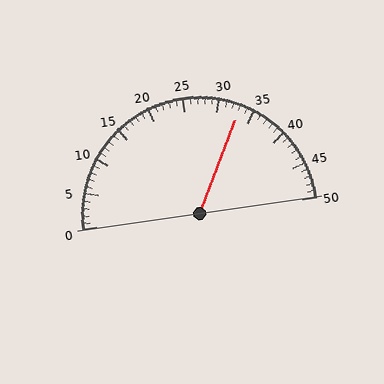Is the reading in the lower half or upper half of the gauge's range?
The reading is in the upper half of the range (0 to 50).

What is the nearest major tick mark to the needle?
The nearest major tick mark is 35.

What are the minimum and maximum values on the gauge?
The gauge ranges from 0 to 50.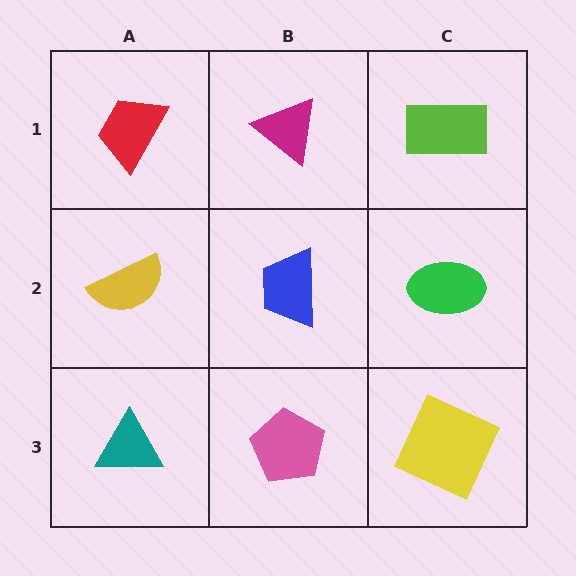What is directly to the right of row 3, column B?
A yellow square.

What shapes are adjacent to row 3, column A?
A yellow semicircle (row 2, column A), a pink pentagon (row 3, column B).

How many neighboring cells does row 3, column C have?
2.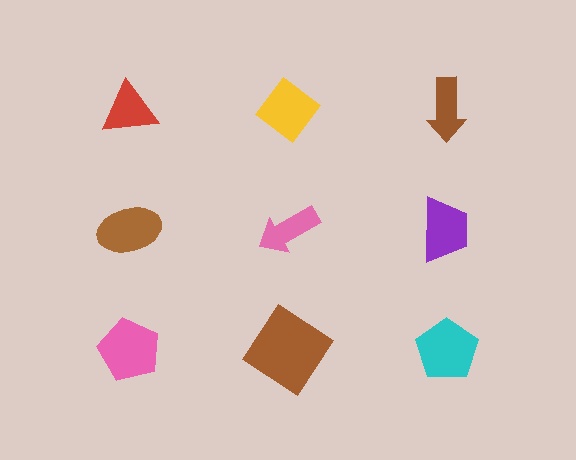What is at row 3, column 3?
A cyan pentagon.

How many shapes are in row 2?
3 shapes.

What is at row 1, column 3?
A brown arrow.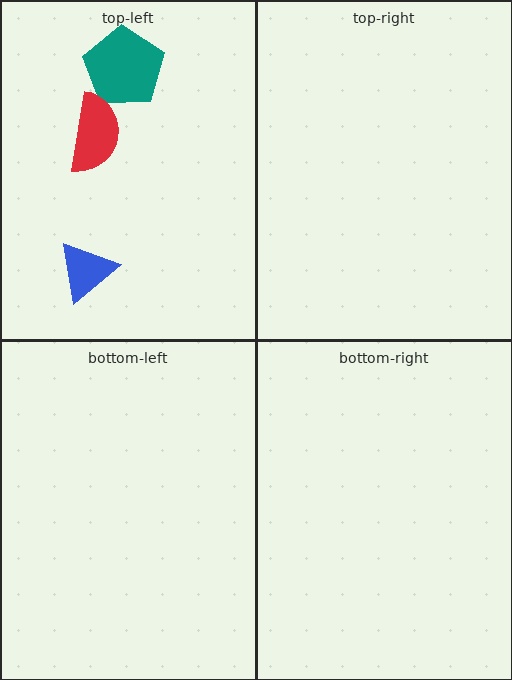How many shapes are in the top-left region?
3.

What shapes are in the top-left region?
The blue triangle, the teal pentagon, the red semicircle.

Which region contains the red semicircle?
The top-left region.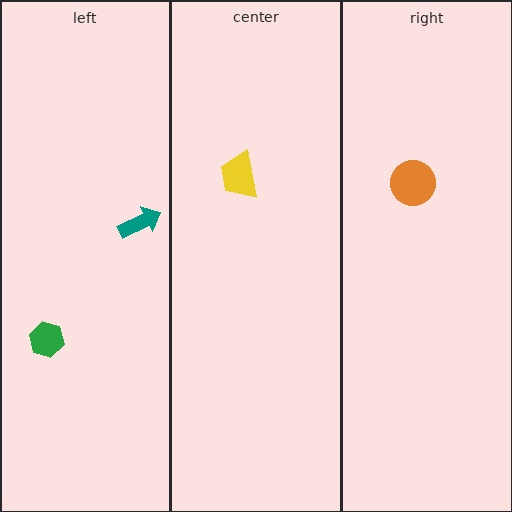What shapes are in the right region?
The orange circle.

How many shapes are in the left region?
2.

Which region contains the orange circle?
The right region.